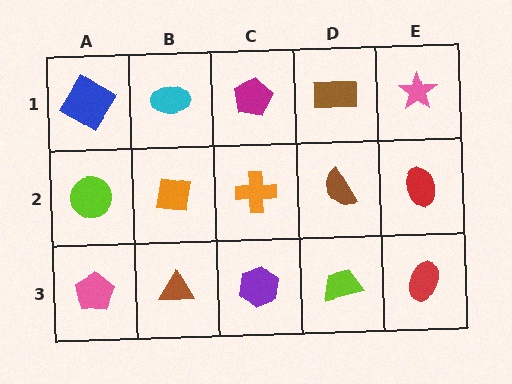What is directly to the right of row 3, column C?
A lime trapezoid.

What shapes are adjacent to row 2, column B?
A cyan ellipse (row 1, column B), a brown triangle (row 3, column B), a lime circle (row 2, column A), an orange cross (row 2, column C).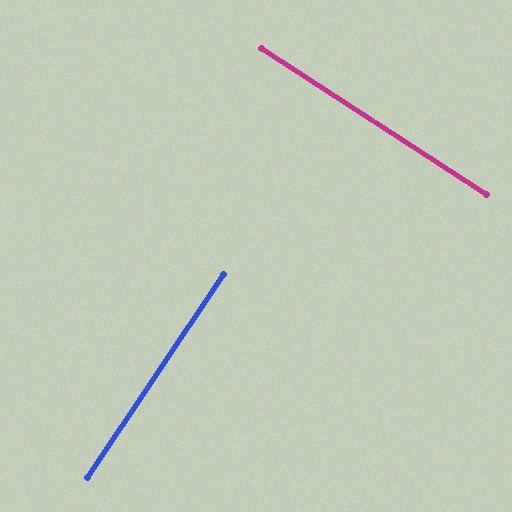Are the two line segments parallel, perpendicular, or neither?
Perpendicular — they meet at approximately 89°.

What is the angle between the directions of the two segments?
Approximately 89 degrees.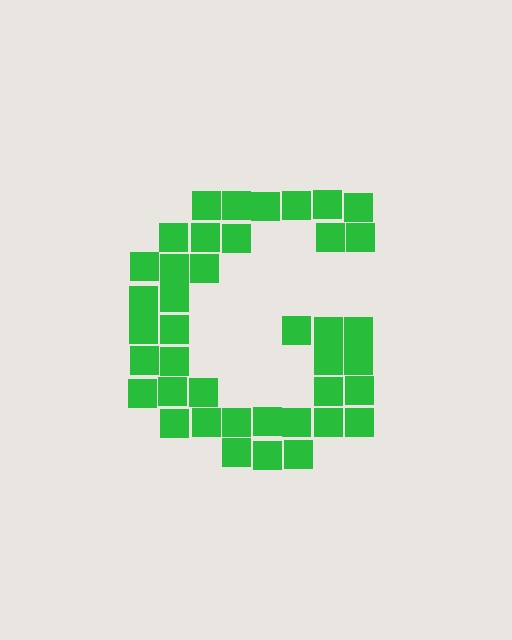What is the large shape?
The large shape is the letter G.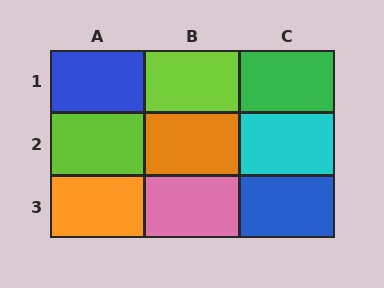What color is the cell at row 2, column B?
Orange.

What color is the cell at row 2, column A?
Lime.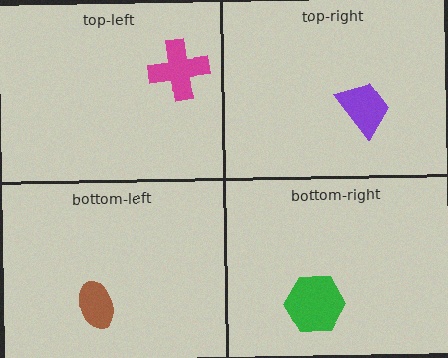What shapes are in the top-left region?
The magenta cross.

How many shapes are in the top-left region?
1.